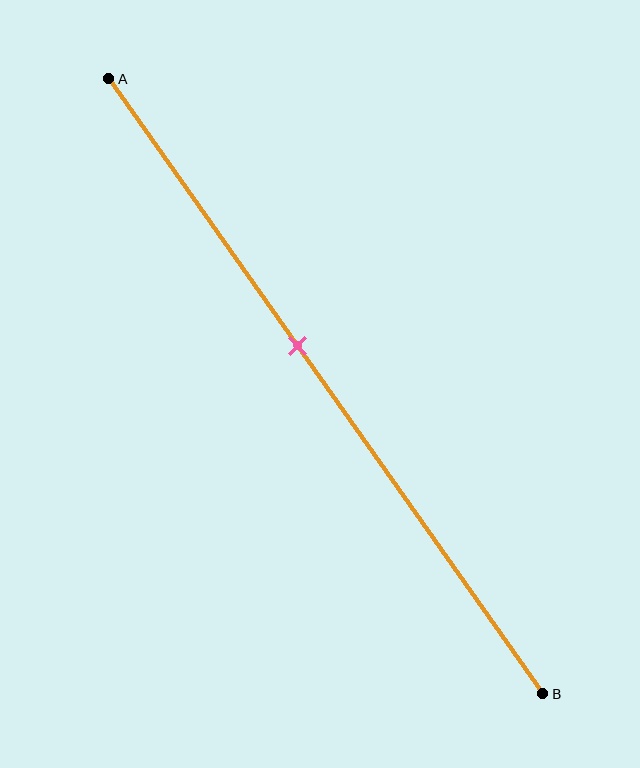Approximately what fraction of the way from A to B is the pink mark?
The pink mark is approximately 45% of the way from A to B.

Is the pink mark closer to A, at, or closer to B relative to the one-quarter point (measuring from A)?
The pink mark is closer to point B than the one-quarter point of segment AB.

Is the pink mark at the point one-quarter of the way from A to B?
No, the mark is at about 45% from A, not at the 25% one-quarter point.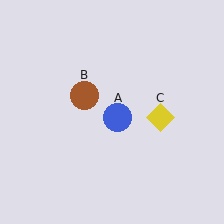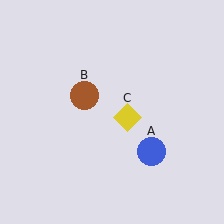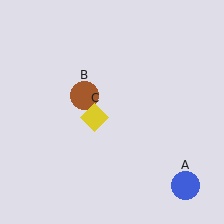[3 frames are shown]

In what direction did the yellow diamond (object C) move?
The yellow diamond (object C) moved left.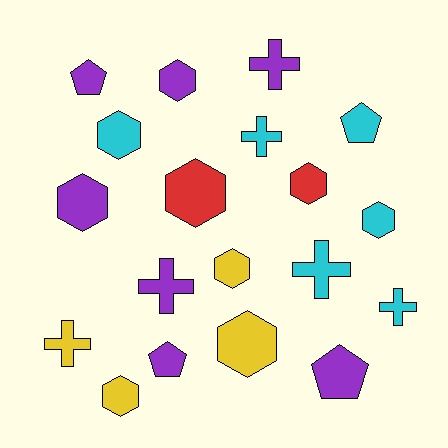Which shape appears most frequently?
Hexagon, with 9 objects.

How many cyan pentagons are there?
There is 1 cyan pentagon.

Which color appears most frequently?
Purple, with 7 objects.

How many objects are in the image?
There are 19 objects.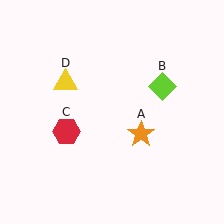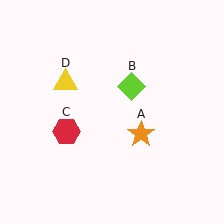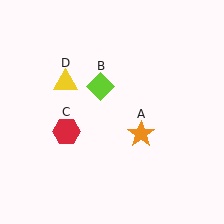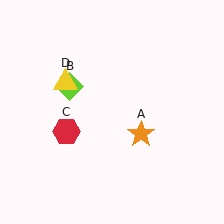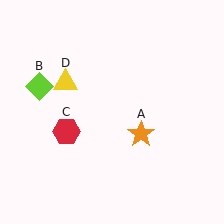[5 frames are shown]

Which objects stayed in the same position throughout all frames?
Orange star (object A) and red hexagon (object C) and yellow triangle (object D) remained stationary.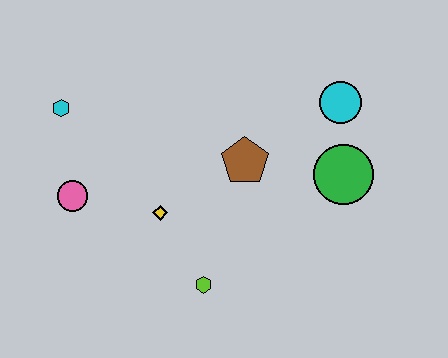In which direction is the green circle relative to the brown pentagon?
The green circle is to the right of the brown pentagon.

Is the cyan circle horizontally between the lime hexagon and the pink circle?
No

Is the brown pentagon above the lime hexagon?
Yes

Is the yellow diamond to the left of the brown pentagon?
Yes